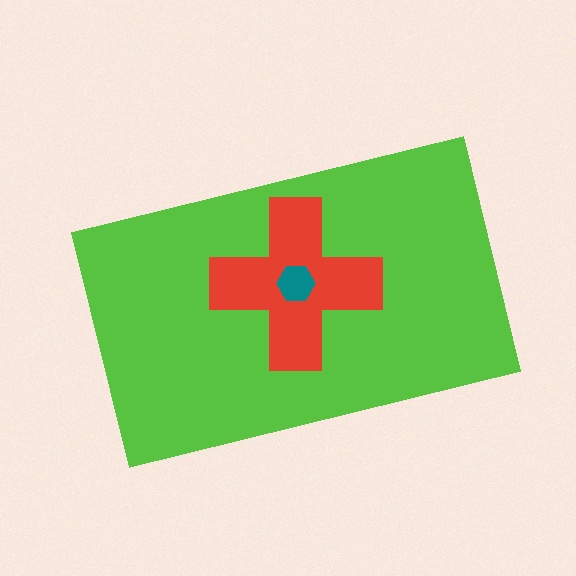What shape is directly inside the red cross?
The teal hexagon.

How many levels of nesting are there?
3.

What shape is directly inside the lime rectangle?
The red cross.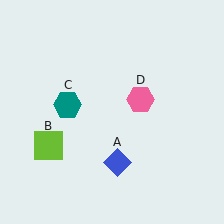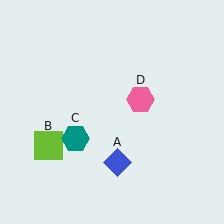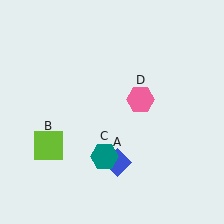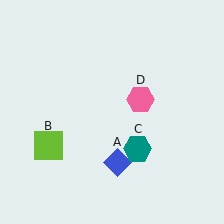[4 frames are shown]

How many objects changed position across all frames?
1 object changed position: teal hexagon (object C).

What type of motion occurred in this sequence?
The teal hexagon (object C) rotated counterclockwise around the center of the scene.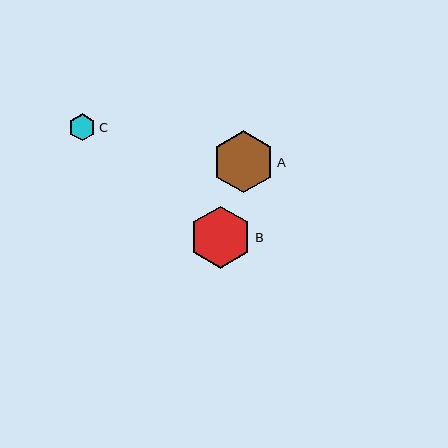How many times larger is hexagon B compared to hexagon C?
Hexagon B is approximately 2.3 times the size of hexagon C.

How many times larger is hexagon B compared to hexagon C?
Hexagon B is approximately 2.3 times the size of hexagon C.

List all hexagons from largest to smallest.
From largest to smallest: A, B, C.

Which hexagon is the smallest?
Hexagon C is the smallest with a size of approximately 27 pixels.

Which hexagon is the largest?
Hexagon A is the largest with a size of approximately 62 pixels.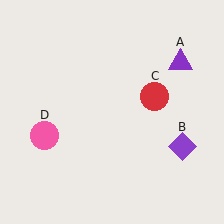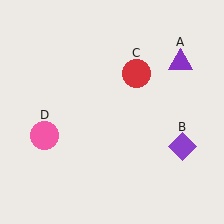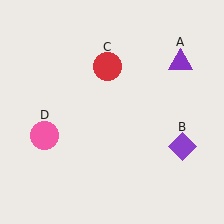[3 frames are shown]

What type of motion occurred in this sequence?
The red circle (object C) rotated counterclockwise around the center of the scene.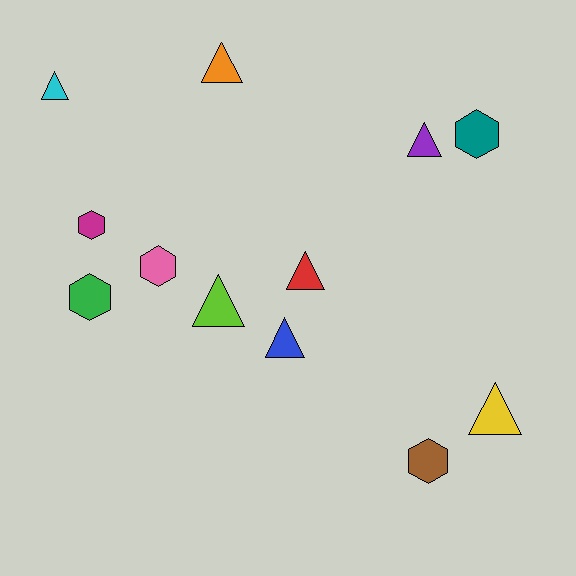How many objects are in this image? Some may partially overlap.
There are 12 objects.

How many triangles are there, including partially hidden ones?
There are 7 triangles.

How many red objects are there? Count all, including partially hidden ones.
There is 1 red object.